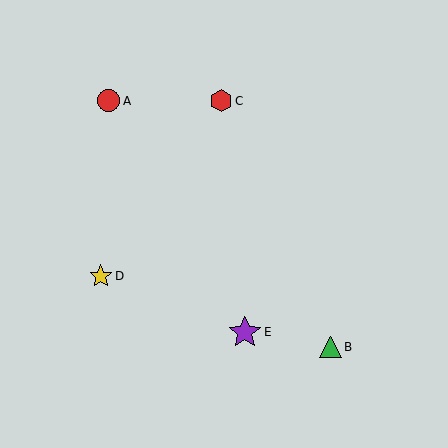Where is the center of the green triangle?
The center of the green triangle is at (330, 347).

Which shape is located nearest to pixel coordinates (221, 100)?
The red hexagon (labeled C) at (221, 101) is nearest to that location.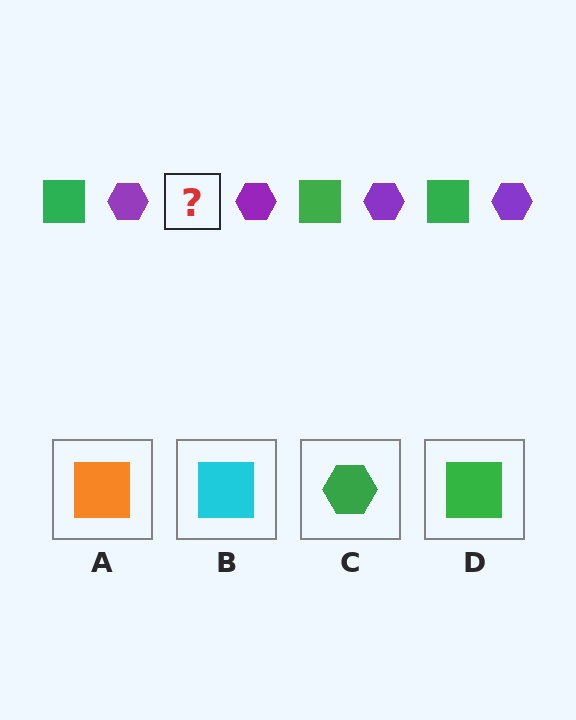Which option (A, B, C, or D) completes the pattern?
D.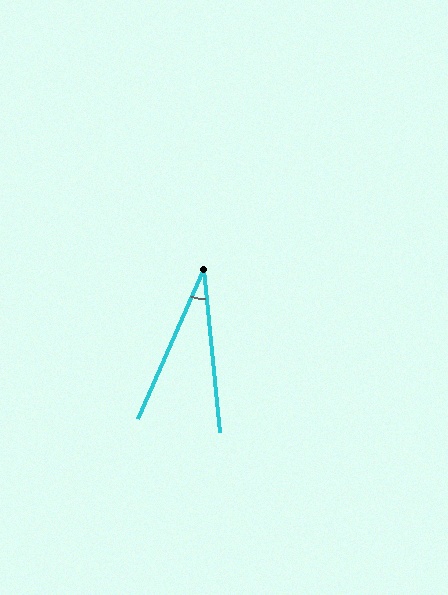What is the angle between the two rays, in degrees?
Approximately 29 degrees.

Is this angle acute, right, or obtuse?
It is acute.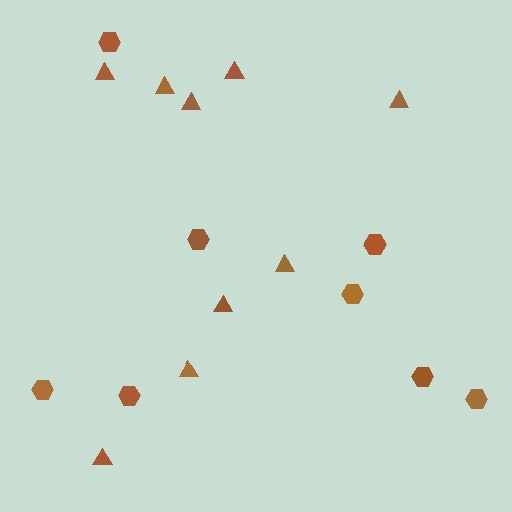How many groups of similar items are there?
There are 2 groups: one group of hexagons (8) and one group of triangles (9).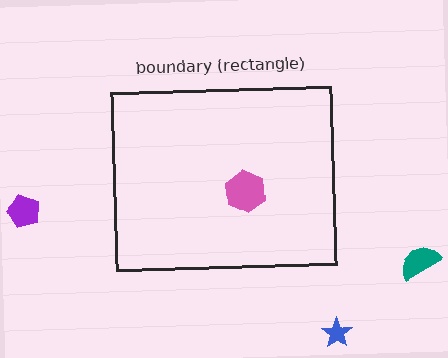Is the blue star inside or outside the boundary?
Outside.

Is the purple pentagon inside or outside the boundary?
Outside.